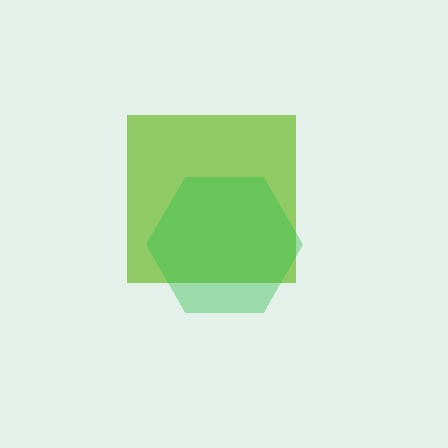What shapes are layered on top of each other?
The layered shapes are: a lime square, a green hexagon.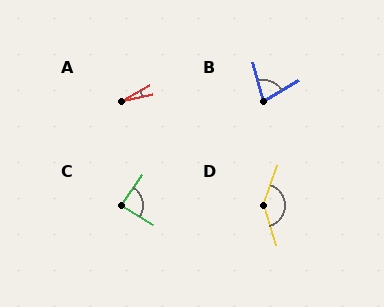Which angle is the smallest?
A, at approximately 16 degrees.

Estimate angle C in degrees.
Approximately 86 degrees.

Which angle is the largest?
D, at approximately 144 degrees.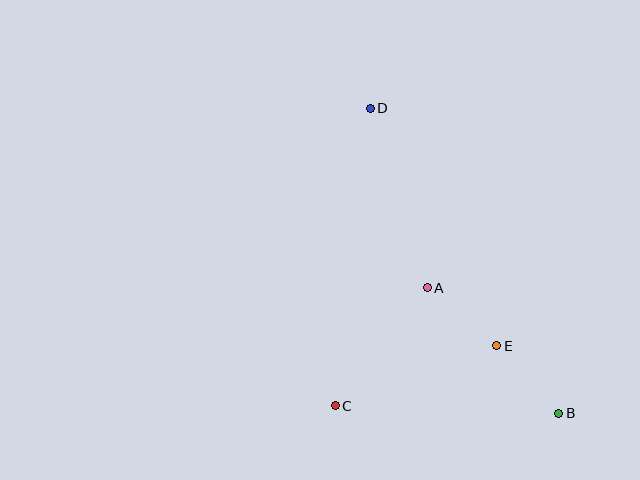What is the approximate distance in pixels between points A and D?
The distance between A and D is approximately 189 pixels.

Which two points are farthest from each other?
Points B and D are farthest from each other.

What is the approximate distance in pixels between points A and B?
The distance between A and B is approximately 182 pixels.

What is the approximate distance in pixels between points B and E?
The distance between B and E is approximately 92 pixels.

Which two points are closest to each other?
Points A and E are closest to each other.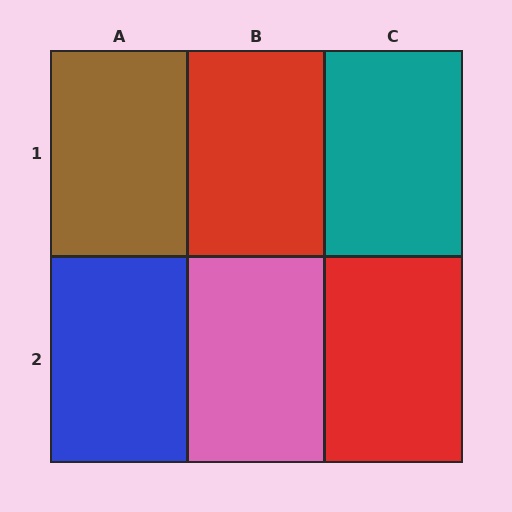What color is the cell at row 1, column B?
Red.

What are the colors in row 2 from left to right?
Blue, pink, red.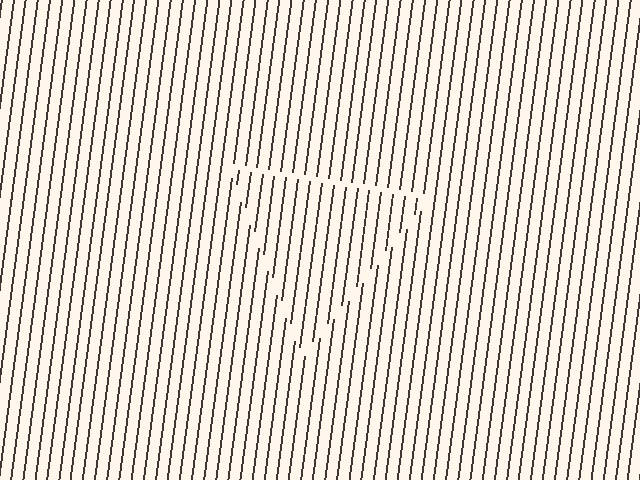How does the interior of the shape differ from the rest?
The interior of the shape contains the same grating, shifted by half a period — the contour is defined by the phase discontinuity where line-ends from the inner and outer gratings abut.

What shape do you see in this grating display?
An illusory triangle. The interior of the shape contains the same grating, shifted by half a period — the contour is defined by the phase discontinuity where line-ends from the inner and outer gratings abut.